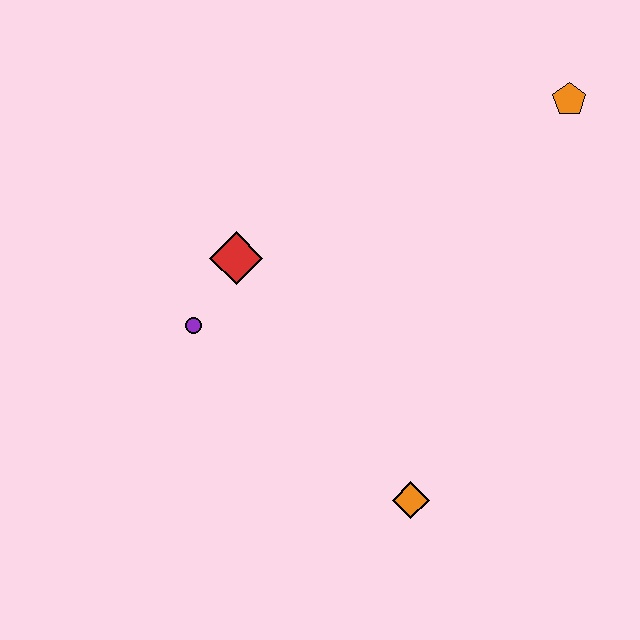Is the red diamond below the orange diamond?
No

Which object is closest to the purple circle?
The red diamond is closest to the purple circle.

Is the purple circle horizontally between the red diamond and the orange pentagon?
No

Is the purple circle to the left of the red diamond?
Yes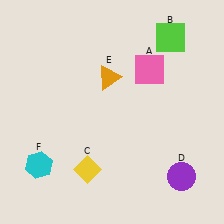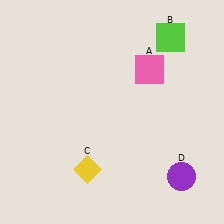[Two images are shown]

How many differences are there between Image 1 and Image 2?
There are 2 differences between the two images.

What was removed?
The cyan hexagon (F), the orange triangle (E) were removed in Image 2.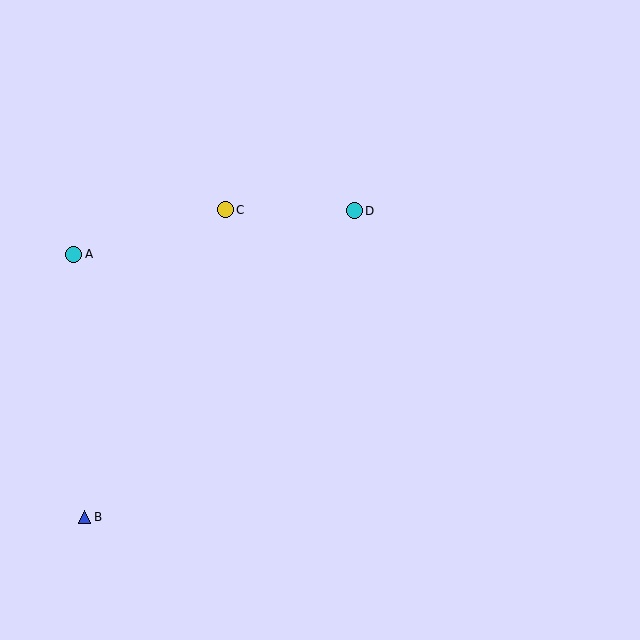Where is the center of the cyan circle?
The center of the cyan circle is at (354, 211).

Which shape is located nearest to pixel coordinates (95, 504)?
The blue triangle (labeled B) at (85, 517) is nearest to that location.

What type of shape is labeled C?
Shape C is a yellow circle.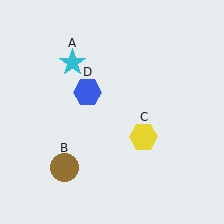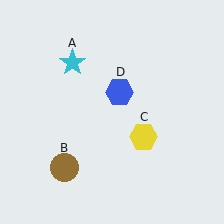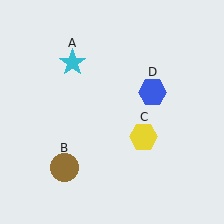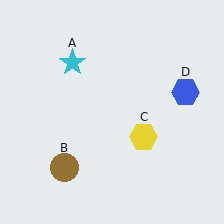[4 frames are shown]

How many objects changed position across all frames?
1 object changed position: blue hexagon (object D).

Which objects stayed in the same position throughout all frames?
Cyan star (object A) and brown circle (object B) and yellow hexagon (object C) remained stationary.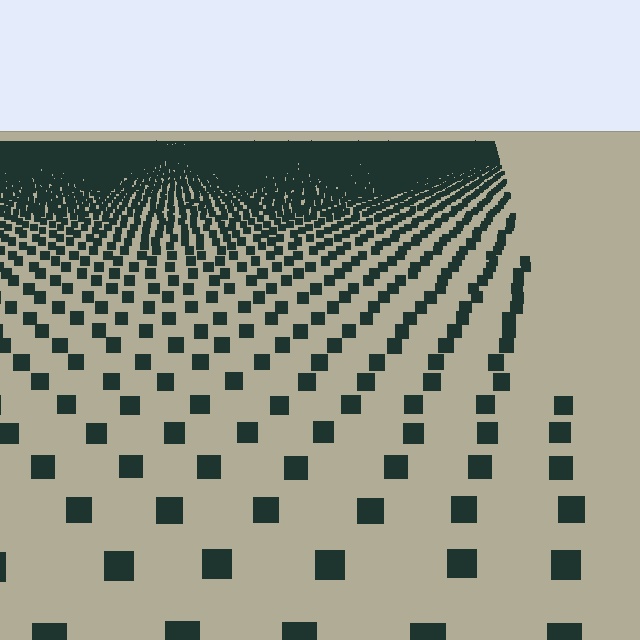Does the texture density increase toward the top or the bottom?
Density increases toward the top.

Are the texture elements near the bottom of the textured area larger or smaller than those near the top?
Larger. Near the bottom, elements are closer to the viewer and appear at a bigger on-screen size.